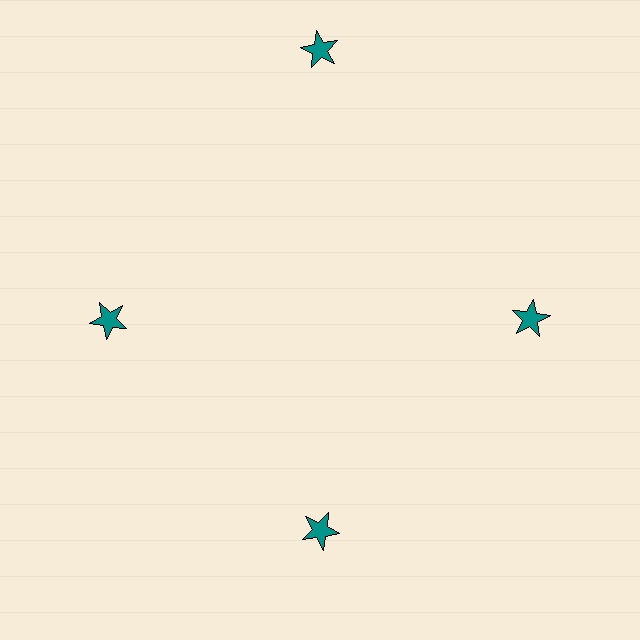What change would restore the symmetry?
The symmetry would be restored by moving it inward, back onto the ring so that all 4 stars sit at equal angles and equal distance from the center.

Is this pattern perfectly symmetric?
No. The 4 teal stars are arranged in a ring, but one element near the 12 o'clock position is pushed outward from the center, breaking the 4-fold rotational symmetry.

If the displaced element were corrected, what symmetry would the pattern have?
It would have 4-fold rotational symmetry — the pattern would map onto itself every 90 degrees.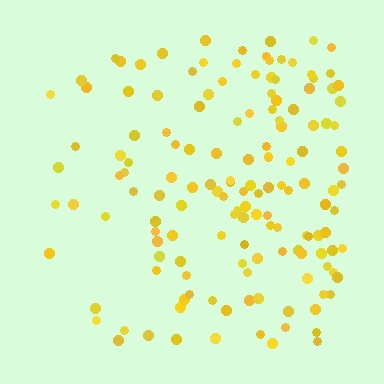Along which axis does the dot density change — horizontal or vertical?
Horizontal.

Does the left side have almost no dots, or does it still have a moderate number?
Still a moderate number, just noticeably fewer than the right.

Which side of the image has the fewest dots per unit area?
The left.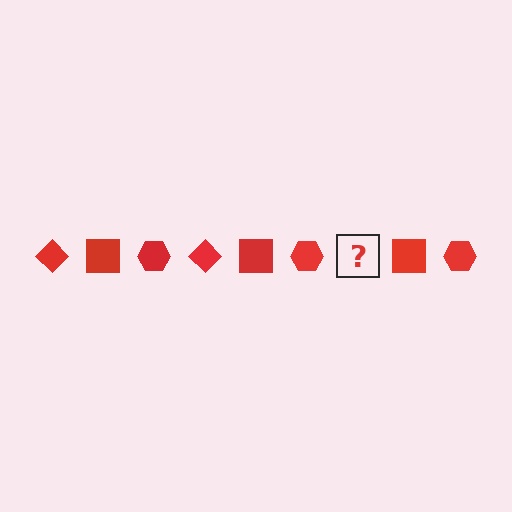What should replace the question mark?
The question mark should be replaced with a red diamond.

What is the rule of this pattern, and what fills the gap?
The rule is that the pattern cycles through diamond, square, hexagon shapes in red. The gap should be filled with a red diamond.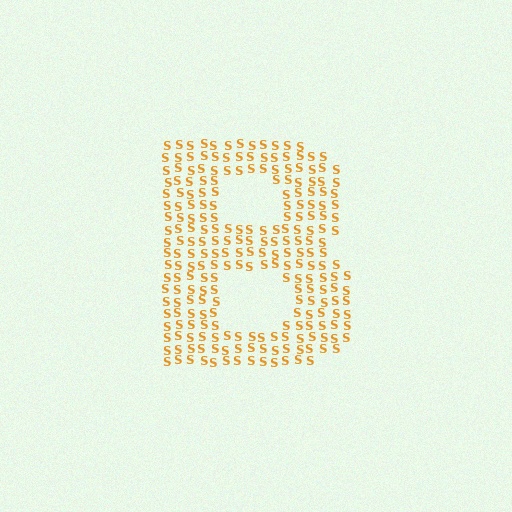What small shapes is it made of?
It is made of small letter S's.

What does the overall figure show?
The overall figure shows the letter B.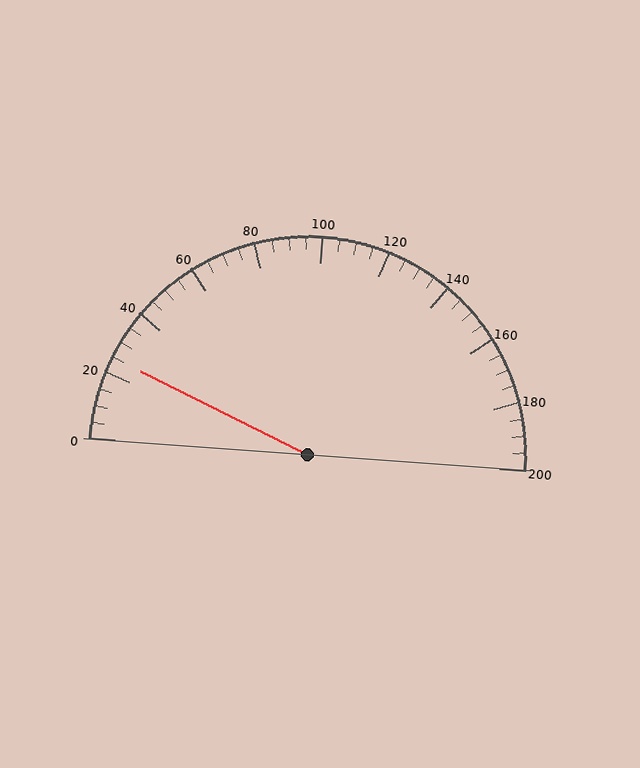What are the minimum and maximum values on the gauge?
The gauge ranges from 0 to 200.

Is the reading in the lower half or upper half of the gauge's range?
The reading is in the lower half of the range (0 to 200).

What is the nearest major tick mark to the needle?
The nearest major tick mark is 20.